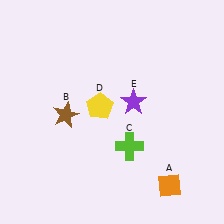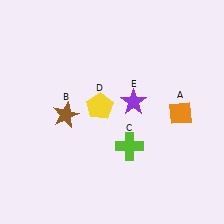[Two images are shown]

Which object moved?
The orange diamond (A) moved up.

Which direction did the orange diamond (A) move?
The orange diamond (A) moved up.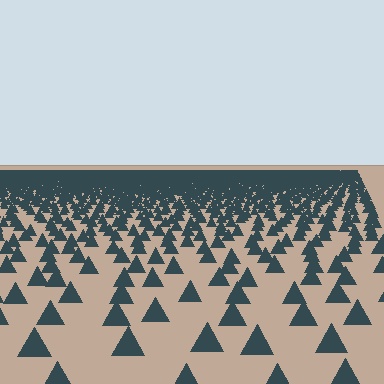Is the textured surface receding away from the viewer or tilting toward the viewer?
The surface is receding away from the viewer. Texture elements get smaller and denser toward the top.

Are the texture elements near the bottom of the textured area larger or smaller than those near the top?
Larger. Near the bottom, elements are closer to the viewer and appear at a bigger on-screen size.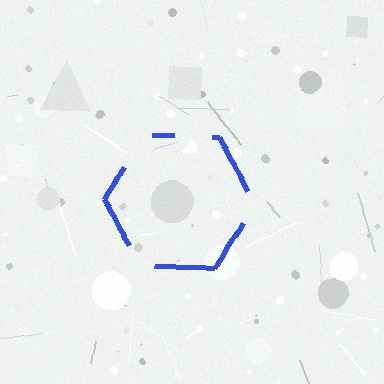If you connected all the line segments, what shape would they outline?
They would outline a hexagon.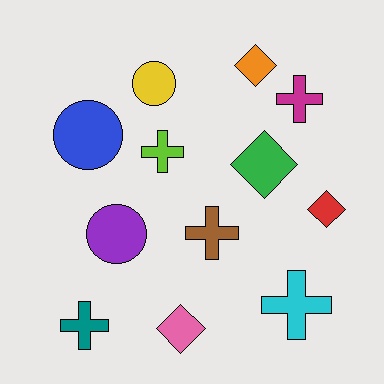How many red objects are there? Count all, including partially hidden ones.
There is 1 red object.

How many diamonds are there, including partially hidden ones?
There are 4 diamonds.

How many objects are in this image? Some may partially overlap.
There are 12 objects.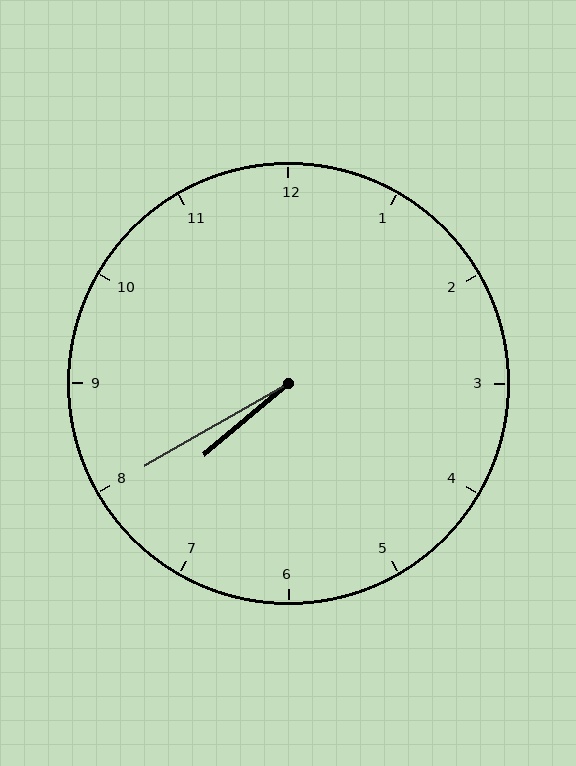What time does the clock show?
7:40.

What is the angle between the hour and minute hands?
Approximately 10 degrees.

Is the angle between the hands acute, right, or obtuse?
It is acute.